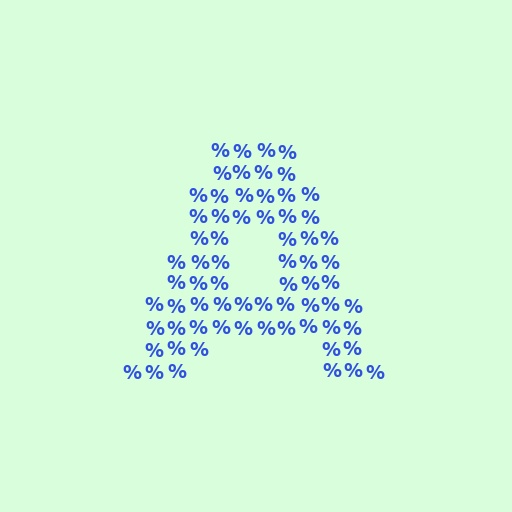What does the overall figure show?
The overall figure shows the letter A.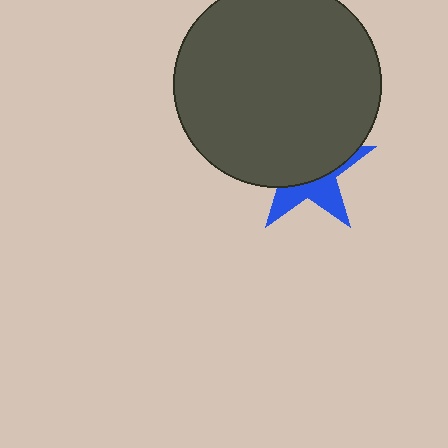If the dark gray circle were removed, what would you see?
You would see the complete blue star.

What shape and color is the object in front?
The object in front is a dark gray circle.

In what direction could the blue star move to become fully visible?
The blue star could move down. That would shift it out from behind the dark gray circle entirely.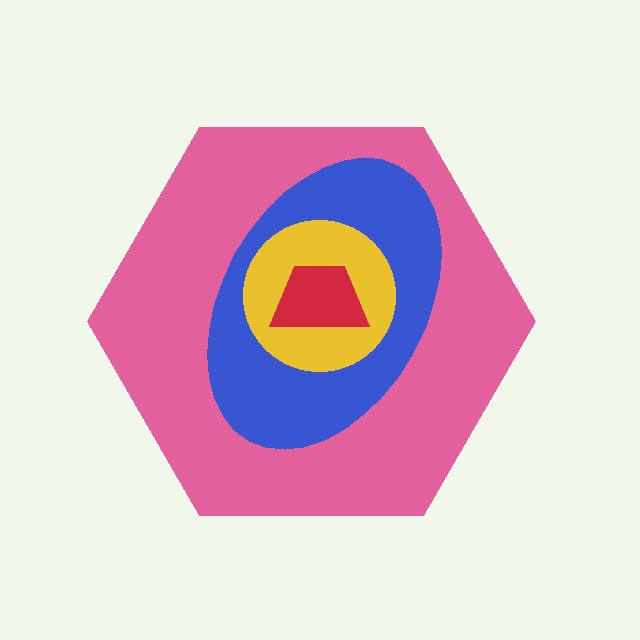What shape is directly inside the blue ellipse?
The yellow circle.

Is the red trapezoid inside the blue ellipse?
Yes.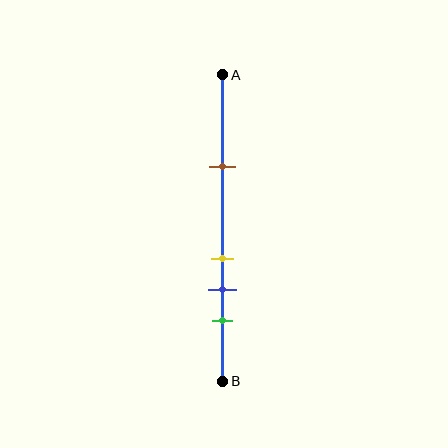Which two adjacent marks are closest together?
The yellow and blue marks are the closest adjacent pair.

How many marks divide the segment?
There are 4 marks dividing the segment.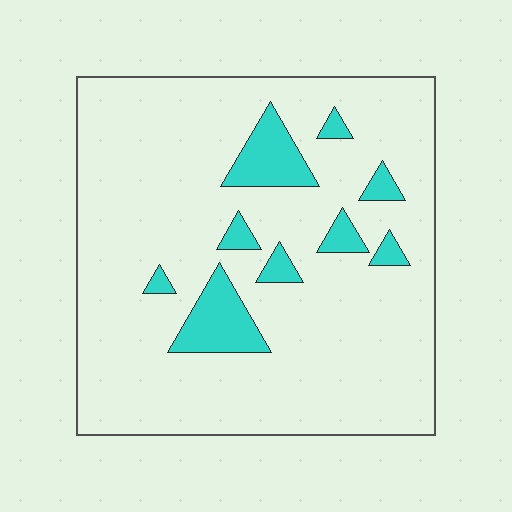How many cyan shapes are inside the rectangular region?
9.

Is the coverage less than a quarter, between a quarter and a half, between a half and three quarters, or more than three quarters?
Less than a quarter.